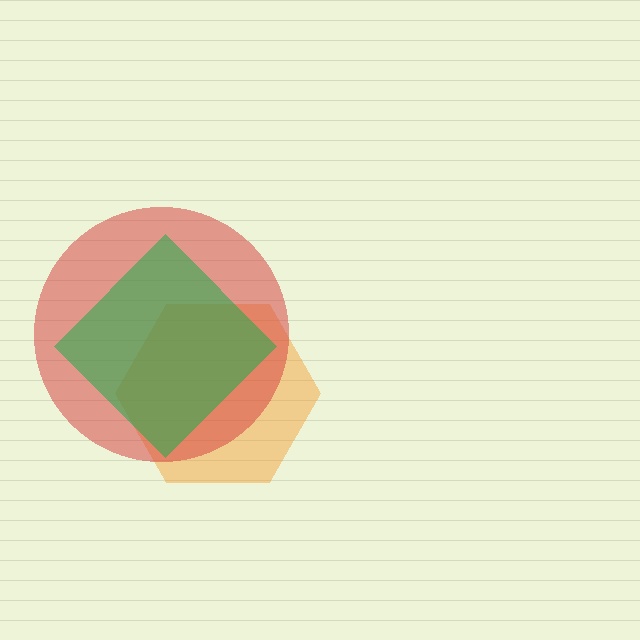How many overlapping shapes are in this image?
There are 3 overlapping shapes in the image.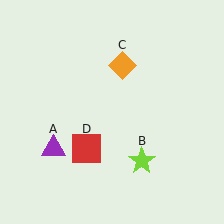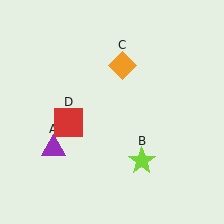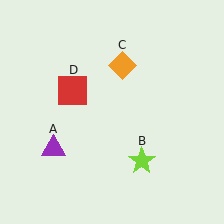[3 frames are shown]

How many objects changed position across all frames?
1 object changed position: red square (object D).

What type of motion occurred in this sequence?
The red square (object D) rotated clockwise around the center of the scene.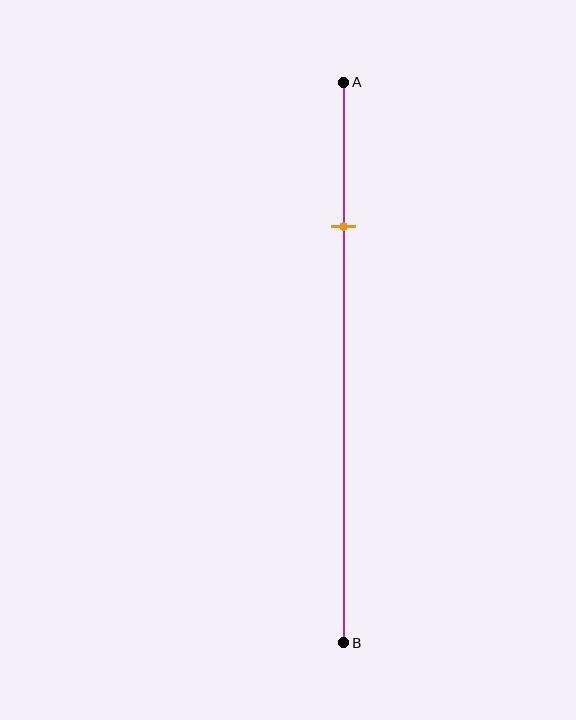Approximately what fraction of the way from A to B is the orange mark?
The orange mark is approximately 25% of the way from A to B.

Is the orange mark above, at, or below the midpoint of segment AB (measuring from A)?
The orange mark is above the midpoint of segment AB.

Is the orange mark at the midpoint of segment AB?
No, the mark is at about 25% from A, not at the 50% midpoint.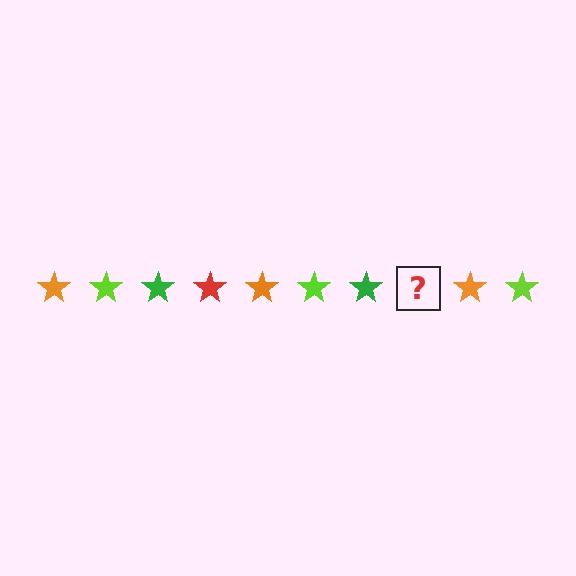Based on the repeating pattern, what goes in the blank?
The blank should be a red star.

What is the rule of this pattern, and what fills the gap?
The rule is that the pattern cycles through orange, lime, green, red stars. The gap should be filled with a red star.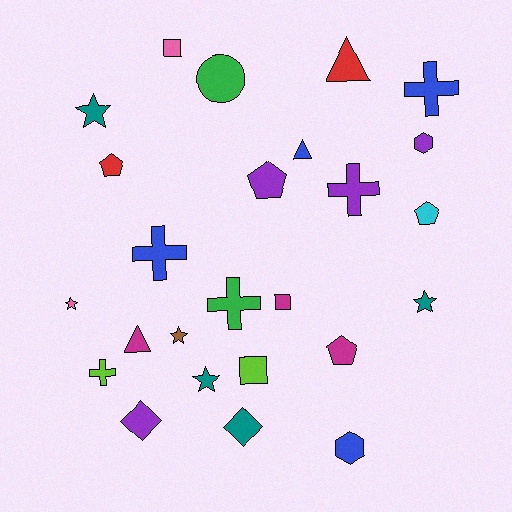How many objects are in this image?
There are 25 objects.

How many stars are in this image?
There are 5 stars.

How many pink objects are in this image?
There are 2 pink objects.